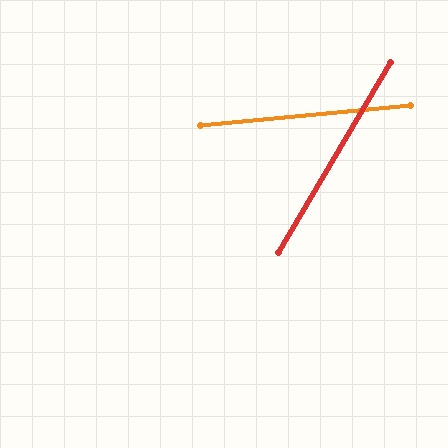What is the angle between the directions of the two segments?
Approximately 54 degrees.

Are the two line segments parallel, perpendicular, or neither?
Neither parallel nor perpendicular — they differ by about 54°.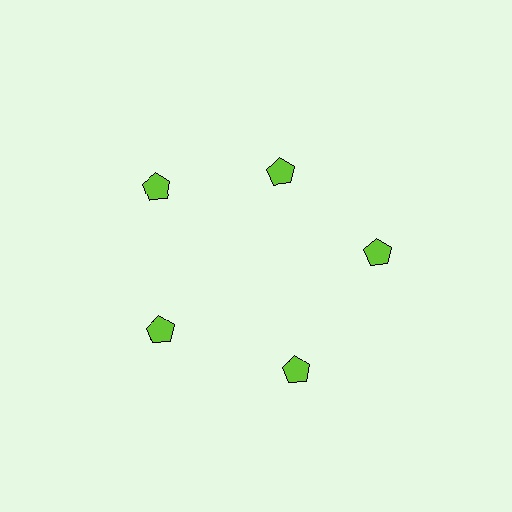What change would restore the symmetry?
The symmetry would be restored by moving it outward, back onto the ring so that all 5 pentagons sit at equal angles and equal distance from the center.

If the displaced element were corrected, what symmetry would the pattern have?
It would have 5-fold rotational symmetry — the pattern would map onto itself every 72 degrees.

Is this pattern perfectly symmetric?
No. The 5 lime pentagons are arranged in a ring, but one element near the 1 o'clock position is pulled inward toward the center, breaking the 5-fold rotational symmetry.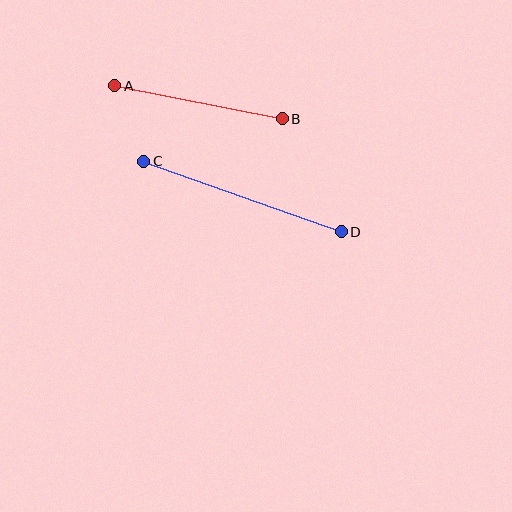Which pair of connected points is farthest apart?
Points C and D are farthest apart.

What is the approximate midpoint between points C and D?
The midpoint is at approximately (243, 197) pixels.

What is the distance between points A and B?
The distance is approximately 171 pixels.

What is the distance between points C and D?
The distance is approximately 209 pixels.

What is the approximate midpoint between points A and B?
The midpoint is at approximately (199, 102) pixels.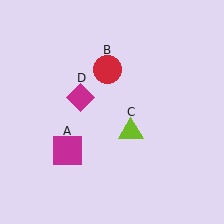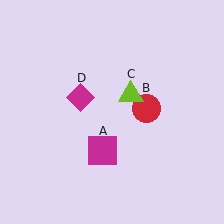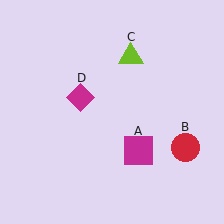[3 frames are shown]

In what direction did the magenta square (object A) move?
The magenta square (object A) moved right.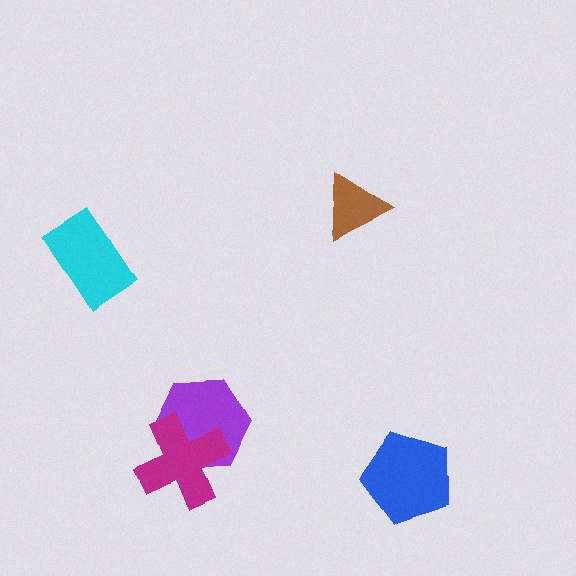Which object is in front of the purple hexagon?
The magenta cross is in front of the purple hexagon.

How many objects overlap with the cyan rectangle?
0 objects overlap with the cyan rectangle.